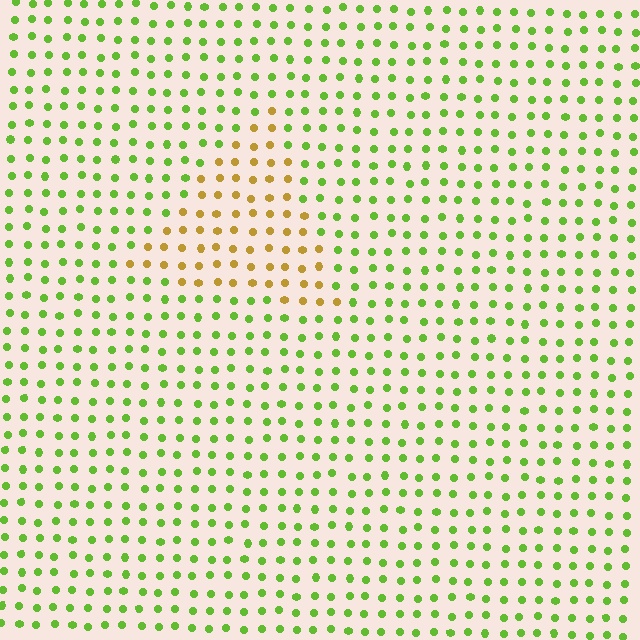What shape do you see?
I see a triangle.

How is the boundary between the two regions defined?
The boundary is defined purely by a slight shift in hue (about 55 degrees). Spacing, size, and orientation are identical on both sides.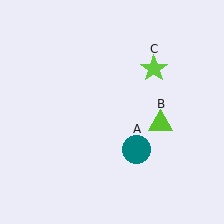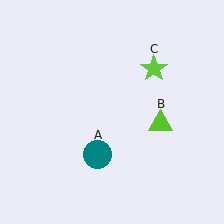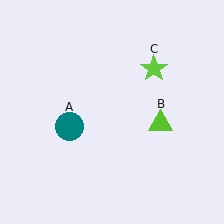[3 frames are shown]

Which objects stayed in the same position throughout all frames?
Lime triangle (object B) and lime star (object C) remained stationary.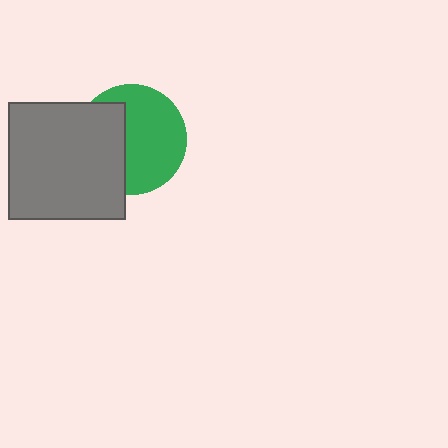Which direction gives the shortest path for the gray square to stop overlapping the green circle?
Moving left gives the shortest separation.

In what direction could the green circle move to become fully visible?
The green circle could move right. That would shift it out from behind the gray square entirely.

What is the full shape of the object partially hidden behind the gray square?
The partially hidden object is a green circle.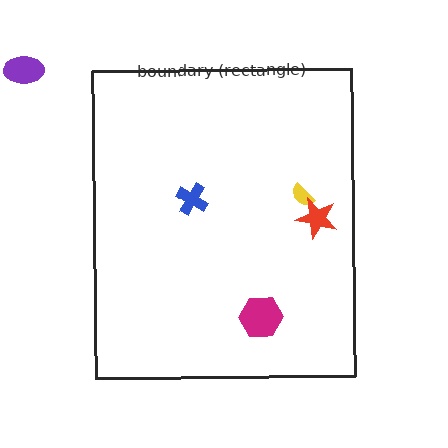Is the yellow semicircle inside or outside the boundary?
Inside.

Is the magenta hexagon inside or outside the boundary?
Inside.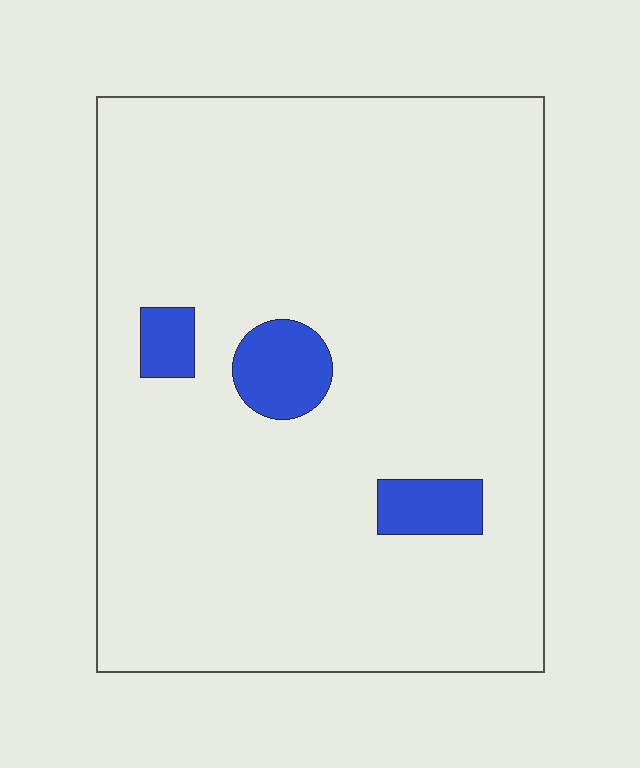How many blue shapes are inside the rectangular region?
3.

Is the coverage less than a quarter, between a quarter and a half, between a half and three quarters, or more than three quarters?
Less than a quarter.